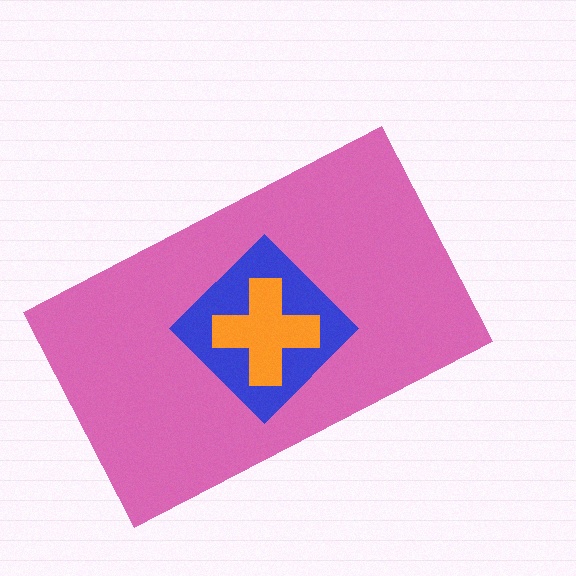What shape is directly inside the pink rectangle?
The blue diamond.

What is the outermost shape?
The pink rectangle.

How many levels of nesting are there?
3.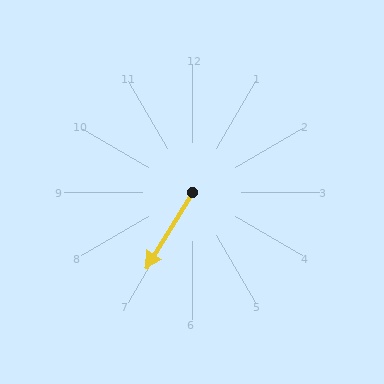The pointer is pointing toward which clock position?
Roughly 7 o'clock.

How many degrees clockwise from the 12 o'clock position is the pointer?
Approximately 211 degrees.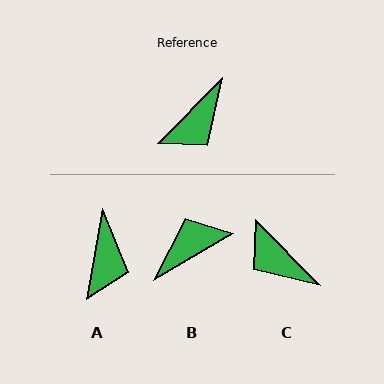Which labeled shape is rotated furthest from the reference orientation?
B, about 165 degrees away.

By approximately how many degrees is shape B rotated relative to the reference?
Approximately 165 degrees counter-clockwise.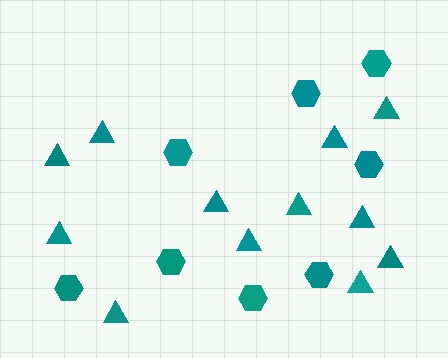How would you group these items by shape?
There are 2 groups: one group of hexagons (8) and one group of triangles (12).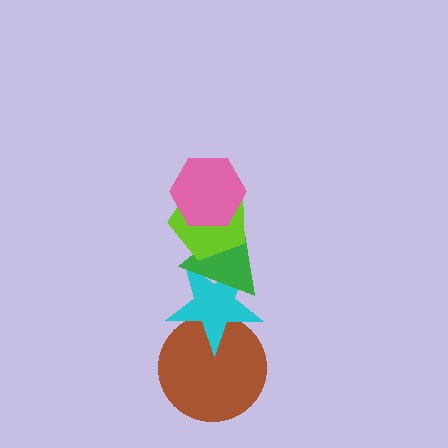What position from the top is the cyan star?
The cyan star is 4th from the top.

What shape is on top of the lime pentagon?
The pink hexagon is on top of the lime pentagon.